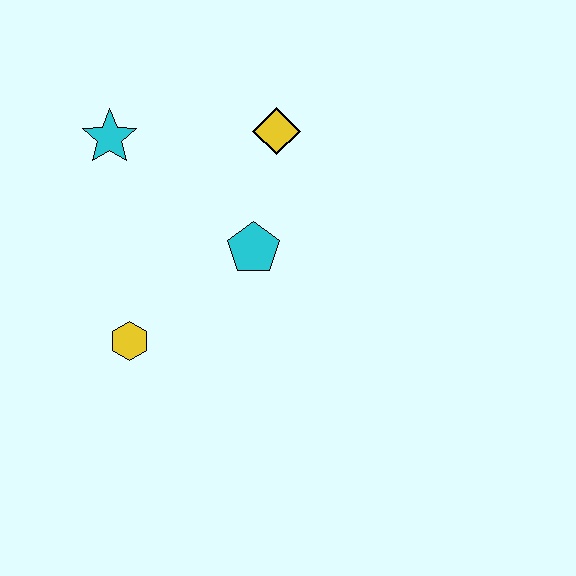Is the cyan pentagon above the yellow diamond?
No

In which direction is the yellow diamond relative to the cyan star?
The yellow diamond is to the right of the cyan star.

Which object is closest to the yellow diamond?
The cyan pentagon is closest to the yellow diamond.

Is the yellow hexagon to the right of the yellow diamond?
No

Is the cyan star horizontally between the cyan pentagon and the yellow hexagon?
No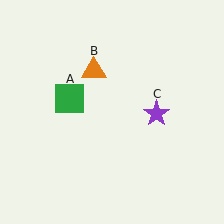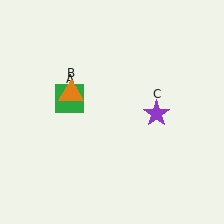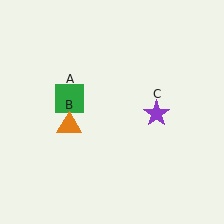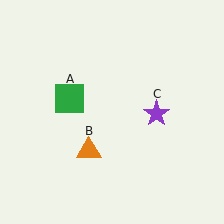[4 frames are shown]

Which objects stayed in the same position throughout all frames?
Green square (object A) and purple star (object C) remained stationary.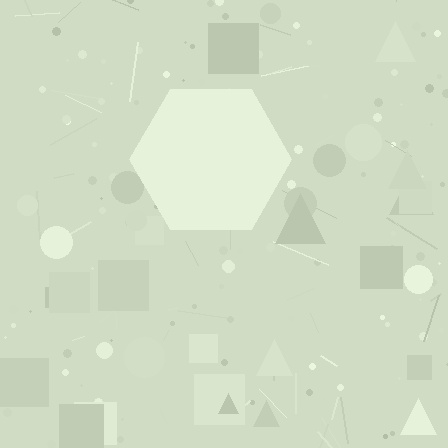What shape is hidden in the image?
A hexagon is hidden in the image.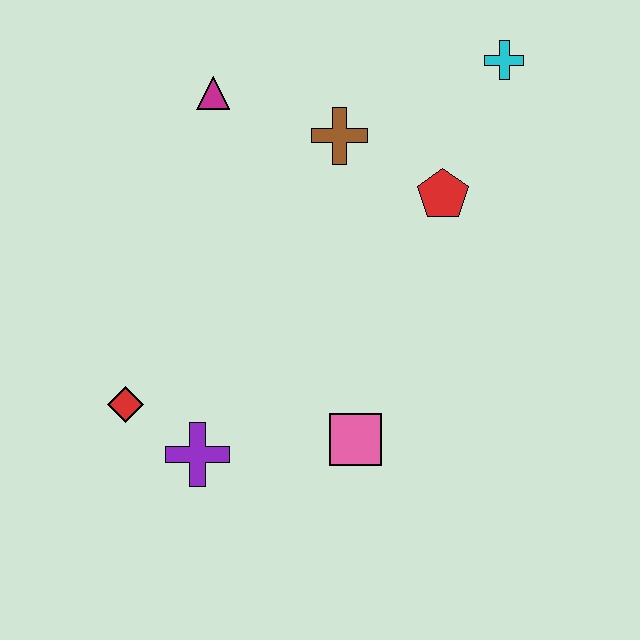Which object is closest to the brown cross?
The red pentagon is closest to the brown cross.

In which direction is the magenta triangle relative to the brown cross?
The magenta triangle is to the left of the brown cross.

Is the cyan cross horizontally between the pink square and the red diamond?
No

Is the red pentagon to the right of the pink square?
Yes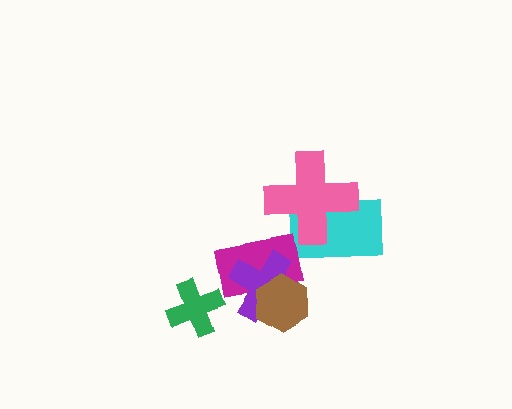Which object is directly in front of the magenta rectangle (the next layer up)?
The purple cross is directly in front of the magenta rectangle.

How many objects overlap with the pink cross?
1 object overlaps with the pink cross.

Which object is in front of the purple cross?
The brown hexagon is in front of the purple cross.